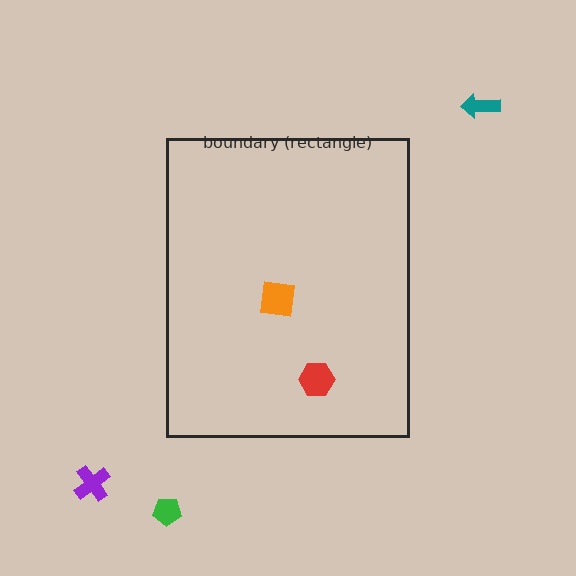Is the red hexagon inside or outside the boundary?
Inside.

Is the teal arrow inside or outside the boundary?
Outside.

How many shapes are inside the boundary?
2 inside, 3 outside.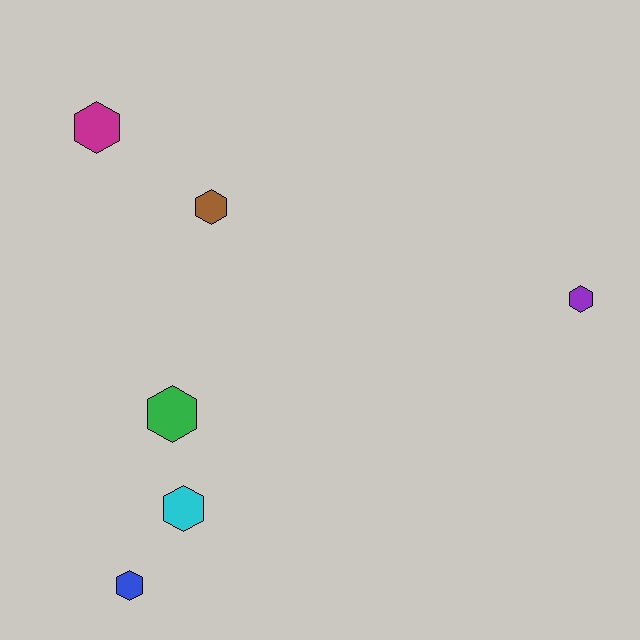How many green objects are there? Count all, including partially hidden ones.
There is 1 green object.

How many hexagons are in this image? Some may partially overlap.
There are 6 hexagons.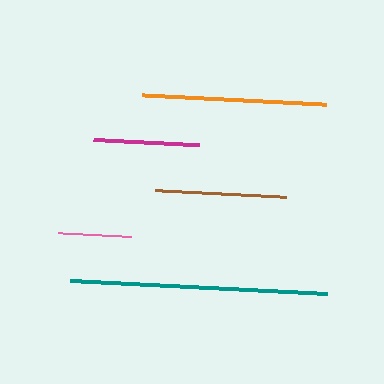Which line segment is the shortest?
The pink line is the shortest at approximately 74 pixels.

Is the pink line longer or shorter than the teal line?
The teal line is longer than the pink line.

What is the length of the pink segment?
The pink segment is approximately 74 pixels long.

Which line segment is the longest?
The teal line is the longest at approximately 257 pixels.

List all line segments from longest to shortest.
From longest to shortest: teal, orange, brown, magenta, pink.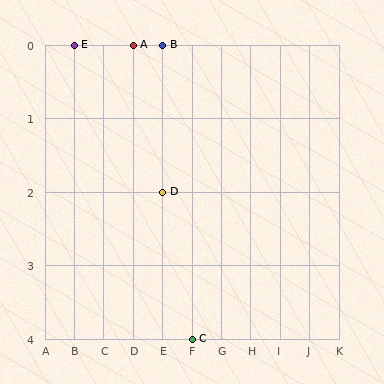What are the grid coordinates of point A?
Point A is at grid coordinates (D, 0).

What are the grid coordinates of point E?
Point E is at grid coordinates (B, 0).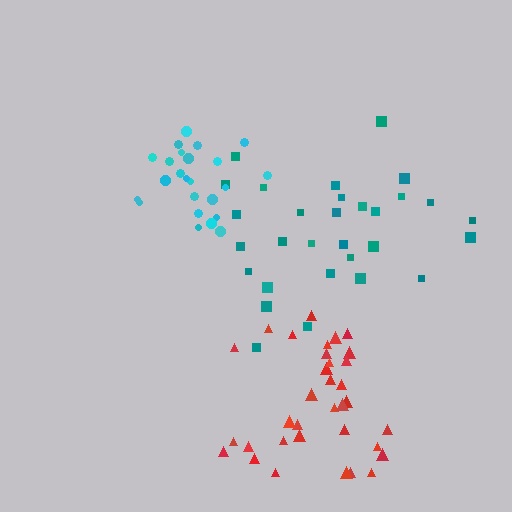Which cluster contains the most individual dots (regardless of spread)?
Red (34).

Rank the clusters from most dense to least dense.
cyan, red, teal.